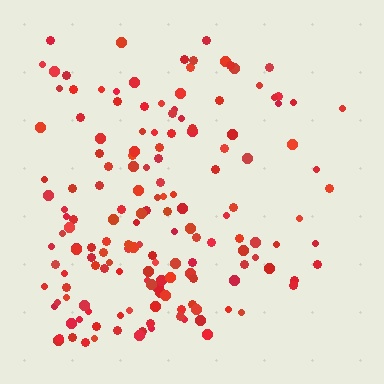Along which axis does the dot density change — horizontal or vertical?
Horizontal.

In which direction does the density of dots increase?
From right to left, with the left side densest.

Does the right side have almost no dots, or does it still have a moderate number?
Still a moderate number, just noticeably fewer than the left.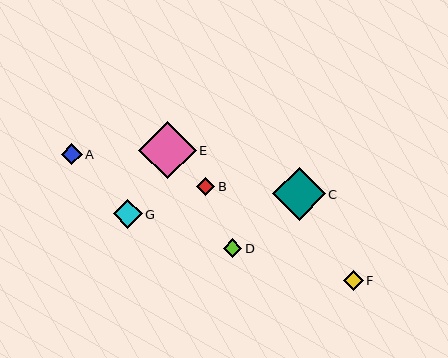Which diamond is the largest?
Diamond E is the largest with a size of approximately 58 pixels.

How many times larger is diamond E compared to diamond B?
Diamond E is approximately 3.2 times the size of diamond B.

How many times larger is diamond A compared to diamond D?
Diamond A is approximately 1.1 times the size of diamond D.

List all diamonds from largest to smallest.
From largest to smallest: E, C, G, A, F, D, B.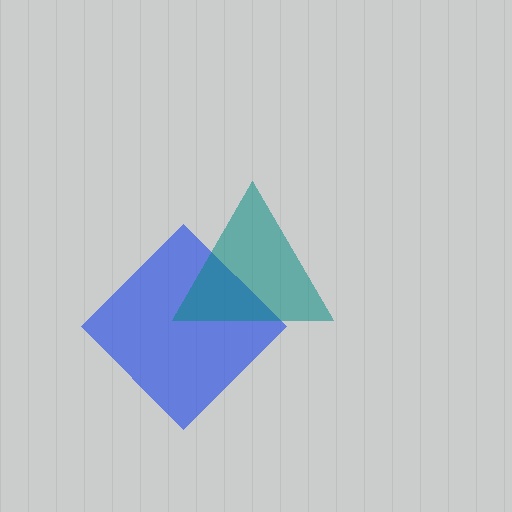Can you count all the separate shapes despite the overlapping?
Yes, there are 2 separate shapes.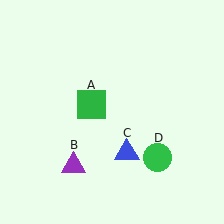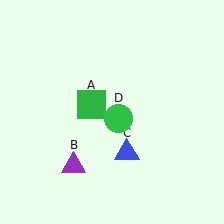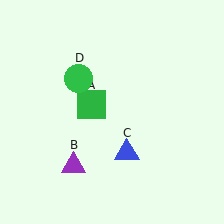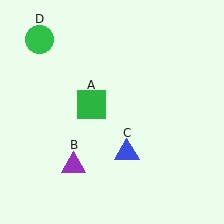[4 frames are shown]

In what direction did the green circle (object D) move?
The green circle (object D) moved up and to the left.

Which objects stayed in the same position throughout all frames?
Green square (object A) and purple triangle (object B) and blue triangle (object C) remained stationary.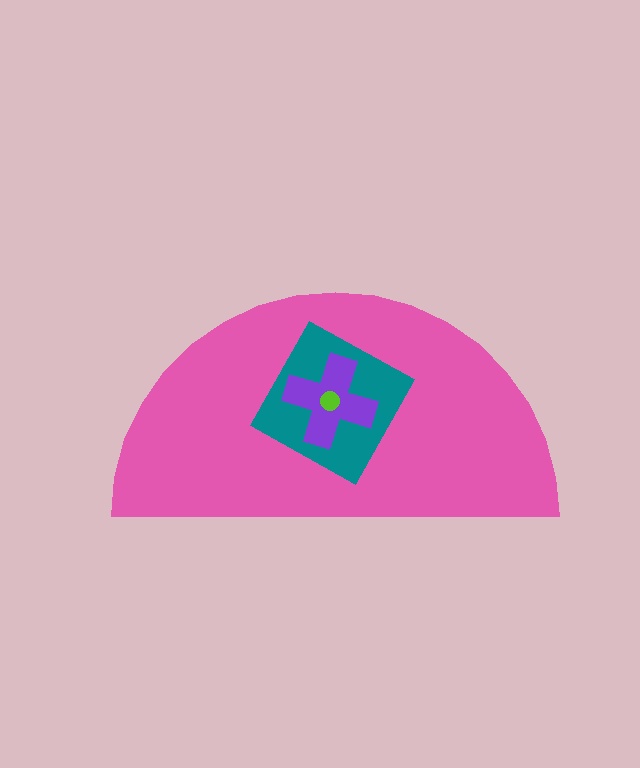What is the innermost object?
The lime circle.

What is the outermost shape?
The pink semicircle.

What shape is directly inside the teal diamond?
The purple cross.